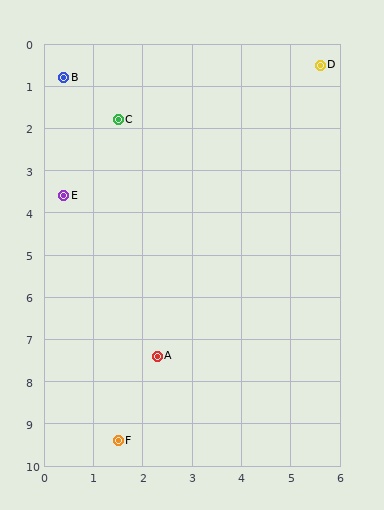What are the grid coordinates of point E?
Point E is at approximately (0.4, 3.6).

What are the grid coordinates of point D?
Point D is at approximately (5.6, 0.5).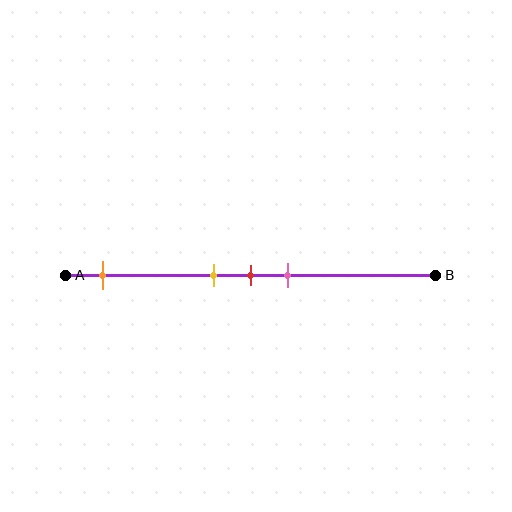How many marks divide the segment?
There are 4 marks dividing the segment.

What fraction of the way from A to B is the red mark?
The red mark is approximately 50% (0.5) of the way from A to B.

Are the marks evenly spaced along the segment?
No, the marks are not evenly spaced.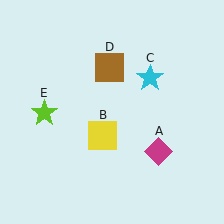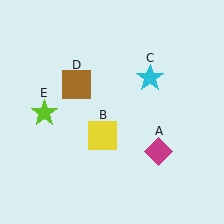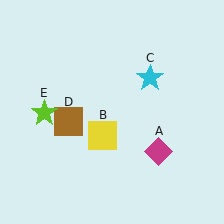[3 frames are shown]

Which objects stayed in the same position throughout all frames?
Magenta diamond (object A) and yellow square (object B) and cyan star (object C) and lime star (object E) remained stationary.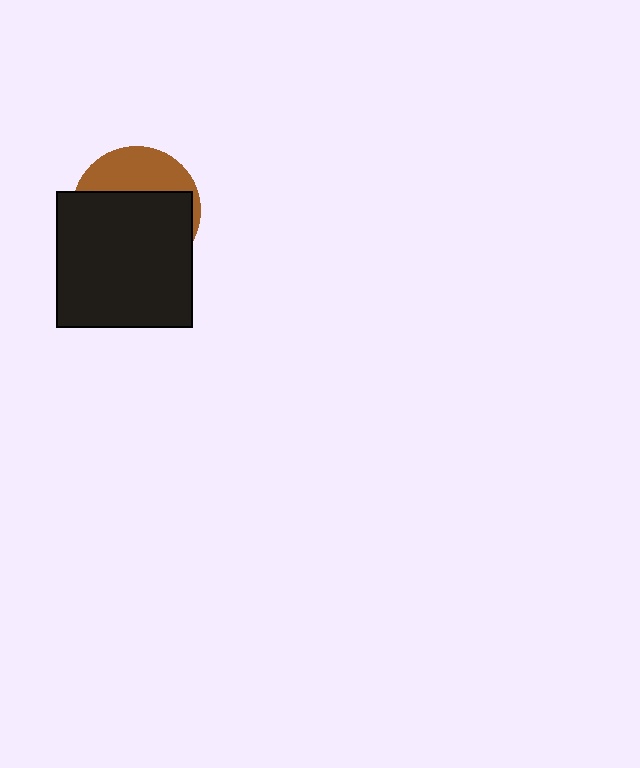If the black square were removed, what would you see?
You would see the complete brown circle.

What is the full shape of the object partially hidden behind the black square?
The partially hidden object is a brown circle.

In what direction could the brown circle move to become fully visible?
The brown circle could move up. That would shift it out from behind the black square entirely.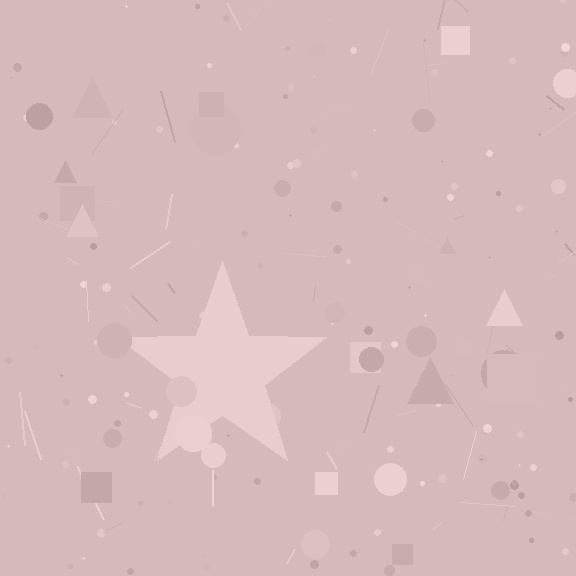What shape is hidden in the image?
A star is hidden in the image.